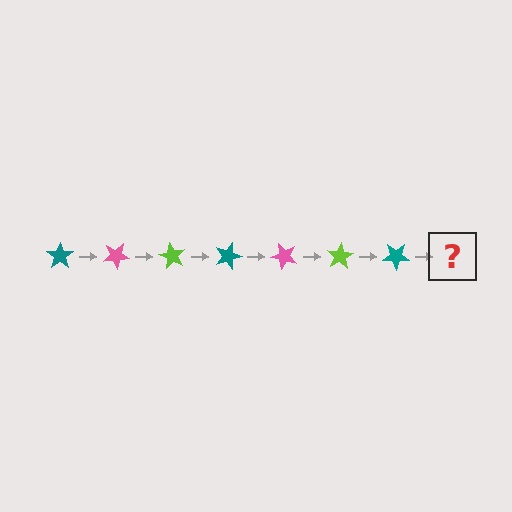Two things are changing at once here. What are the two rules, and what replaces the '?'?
The two rules are that it rotates 30 degrees each step and the color cycles through teal, pink, and lime. The '?' should be a pink star, rotated 210 degrees from the start.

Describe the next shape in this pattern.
It should be a pink star, rotated 210 degrees from the start.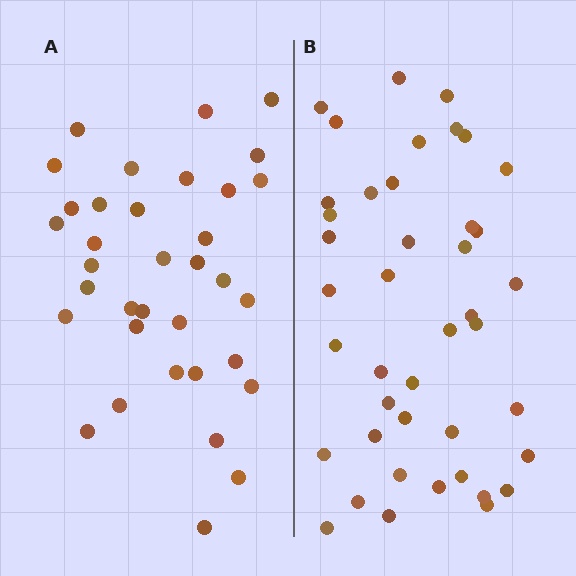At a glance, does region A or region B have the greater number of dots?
Region B (the right region) has more dots.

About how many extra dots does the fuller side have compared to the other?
Region B has roughly 8 or so more dots than region A.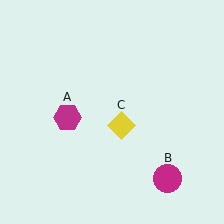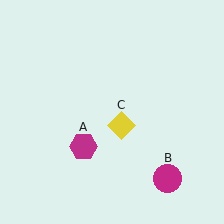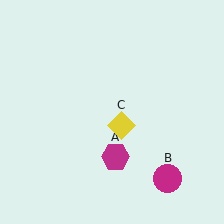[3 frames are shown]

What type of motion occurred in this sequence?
The magenta hexagon (object A) rotated counterclockwise around the center of the scene.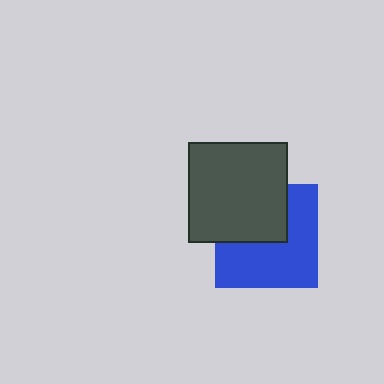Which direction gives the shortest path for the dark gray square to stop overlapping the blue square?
Moving toward the upper-left gives the shortest separation.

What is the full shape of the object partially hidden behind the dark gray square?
The partially hidden object is a blue square.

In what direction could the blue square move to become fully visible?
The blue square could move toward the lower-right. That would shift it out from behind the dark gray square entirely.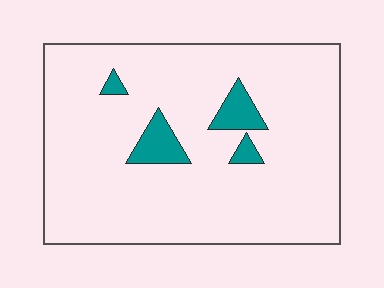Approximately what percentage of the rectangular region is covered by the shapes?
Approximately 10%.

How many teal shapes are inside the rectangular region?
4.